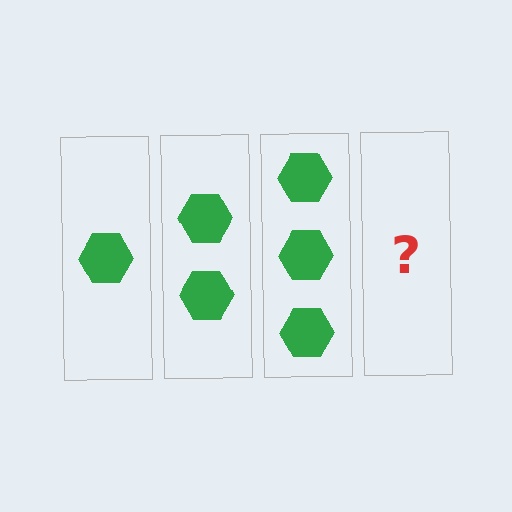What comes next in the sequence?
The next element should be 4 hexagons.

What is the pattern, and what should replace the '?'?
The pattern is that each step adds one more hexagon. The '?' should be 4 hexagons.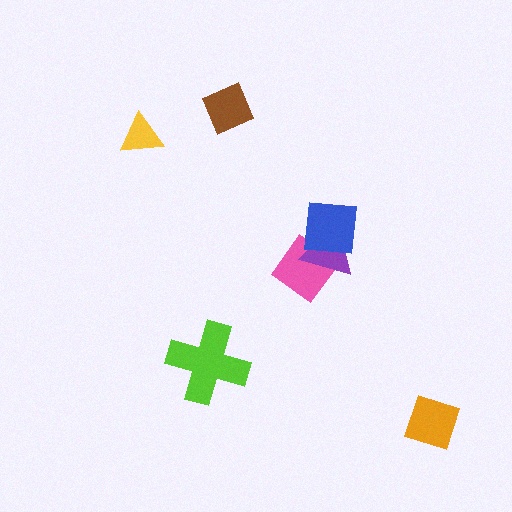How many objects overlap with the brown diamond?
0 objects overlap with the brown diamond.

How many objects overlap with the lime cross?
0 objects overlap with the lime cross.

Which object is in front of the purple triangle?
The blue square is in front of the purple triangle.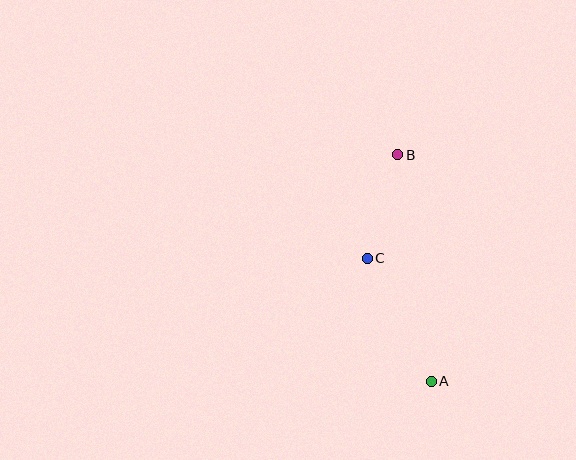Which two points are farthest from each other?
Points A and B are farthest from each other.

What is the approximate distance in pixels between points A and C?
The distance between A and C is approximately 139 pixels.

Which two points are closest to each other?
Points B and C are closest to each other.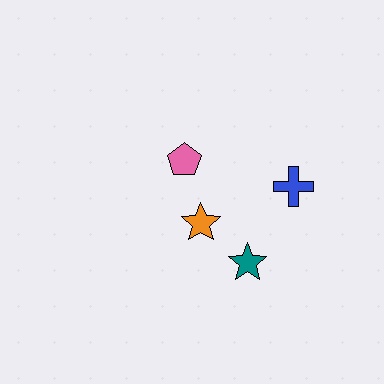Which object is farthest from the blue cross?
The pink pentagon is farthest from the blue cross.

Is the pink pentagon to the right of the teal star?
No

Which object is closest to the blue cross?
The teal star is closest to the blue cross.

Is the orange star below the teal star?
No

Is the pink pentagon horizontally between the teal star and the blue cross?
No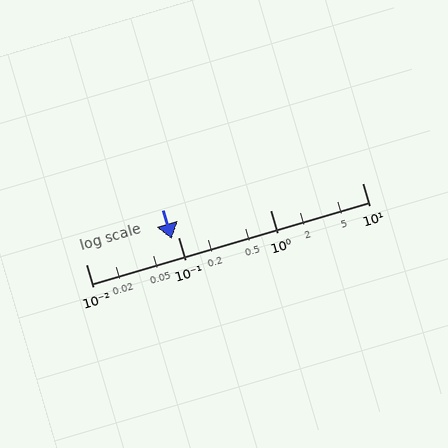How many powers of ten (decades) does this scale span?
The scale spans 3 decades, from 0.01 to 10.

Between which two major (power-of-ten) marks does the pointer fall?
The pointer is between 0.01 and 0.1.